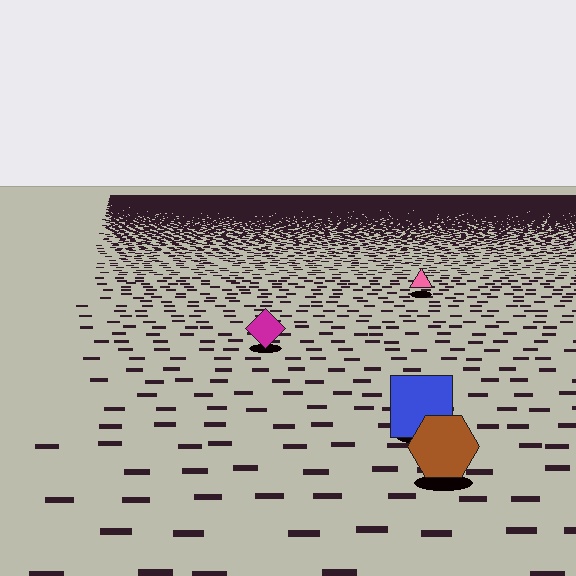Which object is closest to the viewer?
The brown hexagon is closest. The texture marks near it are larger and more spread out.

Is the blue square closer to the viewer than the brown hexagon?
No. The brown hexagon is closer — you can tell from the texture gradient: the ground texture is coarser near it.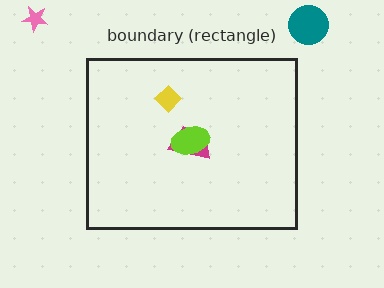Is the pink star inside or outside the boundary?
Outside.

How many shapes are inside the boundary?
3 inside, 2 outside.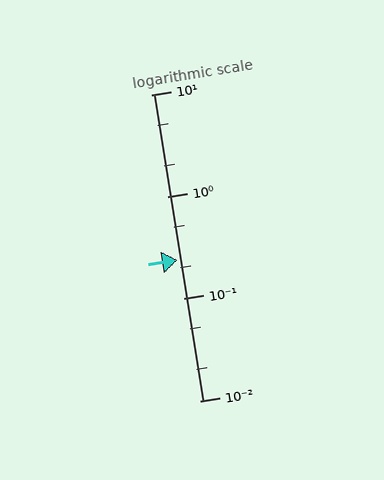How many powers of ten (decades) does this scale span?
The scale spans 3 decades, from 0.01 to 10.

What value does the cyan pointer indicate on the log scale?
The pointer indicates approximately 0.24.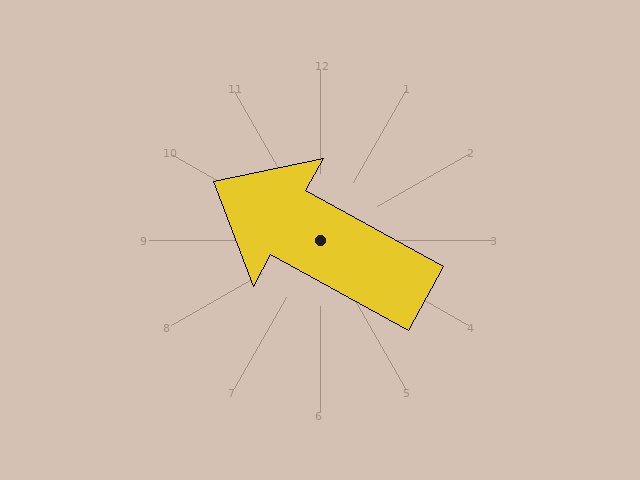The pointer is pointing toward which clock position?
Roughly 10 o'clock.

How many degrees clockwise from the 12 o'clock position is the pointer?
Approximately 299 degrees.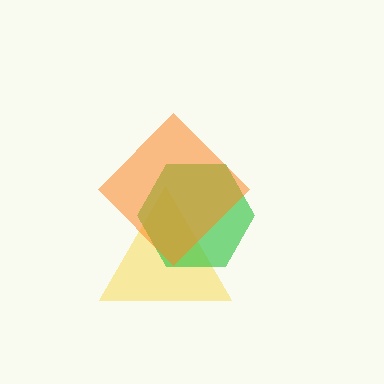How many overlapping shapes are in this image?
There are 3 overlapping shapes in the image.